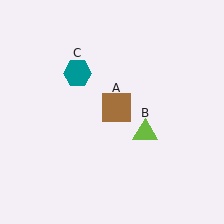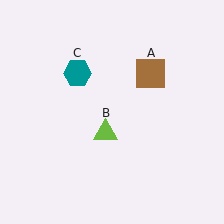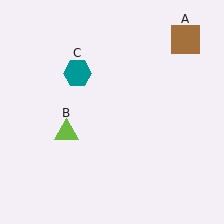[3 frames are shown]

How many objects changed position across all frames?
2 objects changed position: brown square (object A), lime triangle (object B).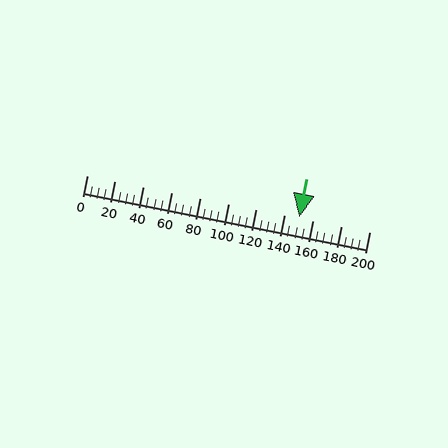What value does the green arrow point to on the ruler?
The green arrow points to approximately 150.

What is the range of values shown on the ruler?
The ruler shows values from 0 to 200.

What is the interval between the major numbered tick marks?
The major tick marks are spaced 20 units apart.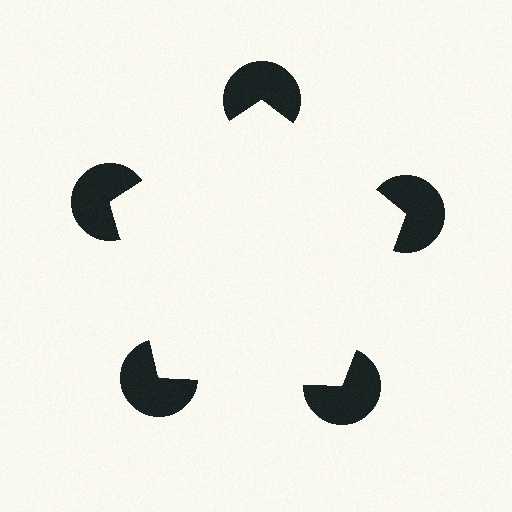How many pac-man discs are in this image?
There are 5 — one at each vertex of the illusory pentagon.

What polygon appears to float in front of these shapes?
An illusory pentagon — its edges are inferred from the aligned wedge cuts in the pac-man discs, not physically drawn.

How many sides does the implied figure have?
5 sides.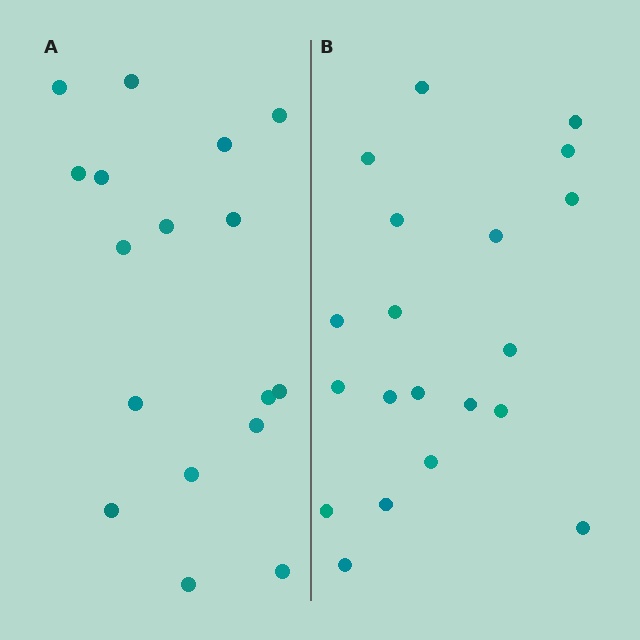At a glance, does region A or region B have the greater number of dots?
Region B (the right region) has more dots.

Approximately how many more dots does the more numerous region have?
Region B has just a few more — roughly 2 or 3 more dots than region A.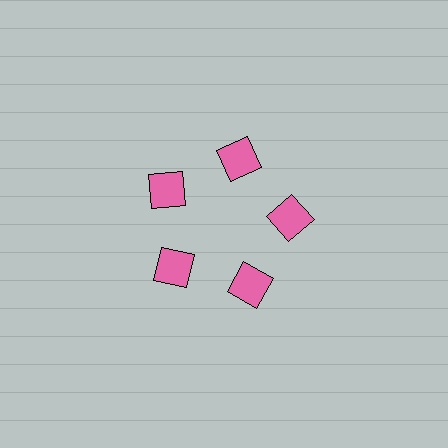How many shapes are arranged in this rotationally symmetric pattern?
There are 5 shapes, arranged in 5 groups of 1.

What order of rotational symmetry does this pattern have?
This pattern has 5-fold rotational symmetry.